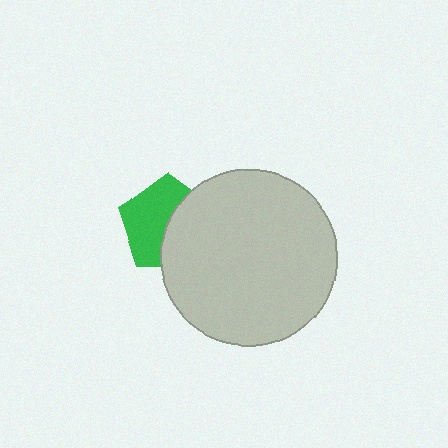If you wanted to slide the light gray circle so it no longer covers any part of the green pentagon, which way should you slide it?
Slide it right — that is the most direct way to separate the two shapes.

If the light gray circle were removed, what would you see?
You would see the complete green pentagon.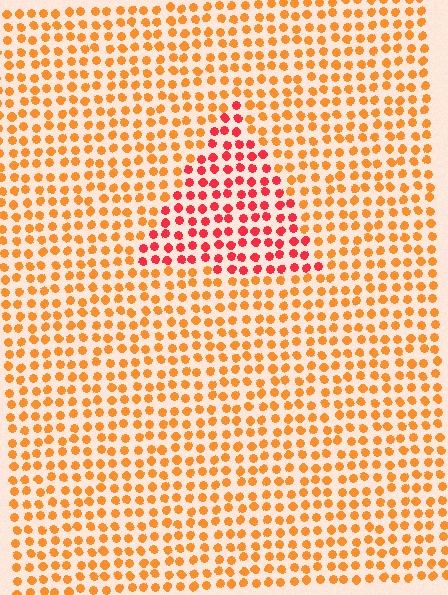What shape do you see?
I see a triangle.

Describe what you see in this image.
The image is filled with small orange elements in a uniform arrangement. A triangle-shaped region is visible where the elements are tinted to a slightly different hue, forming a subtle color boundary.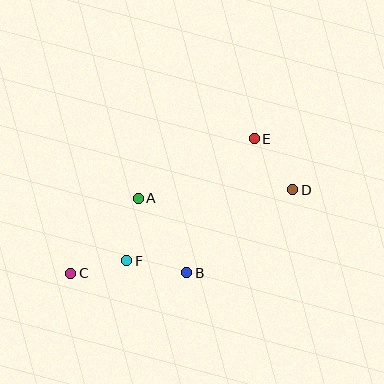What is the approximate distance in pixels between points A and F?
The distance between A and F is approximately 63 pixels.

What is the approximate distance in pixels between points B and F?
The distance between B and F is approximately 61 pixels.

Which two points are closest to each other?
Points C and F are closest to each other.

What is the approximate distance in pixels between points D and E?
The distance between D and E is approximately 63 pixels.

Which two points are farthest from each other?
Points C and D are farthest from each other.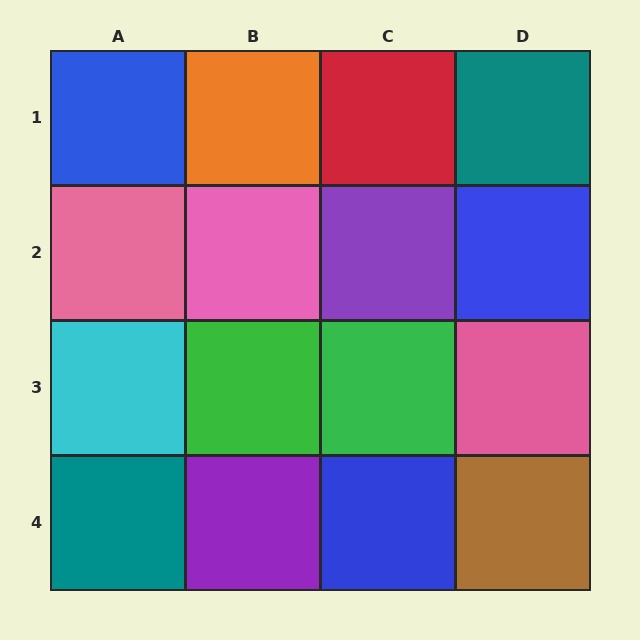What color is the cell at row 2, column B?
Pink.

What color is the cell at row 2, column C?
Purple.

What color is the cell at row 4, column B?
Purple.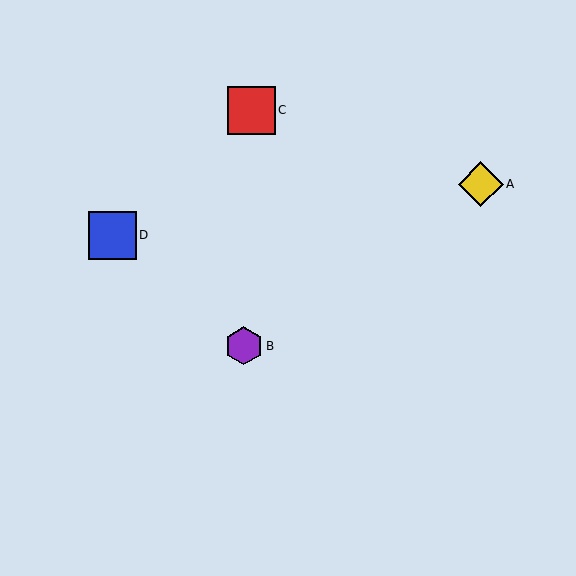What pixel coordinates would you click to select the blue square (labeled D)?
Click at (112, 235) to select the blue square D.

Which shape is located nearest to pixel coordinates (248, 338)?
The purple hexagon (labeled B) at (244, 346) is nearest to that location.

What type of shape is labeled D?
Shape D is a blue square.